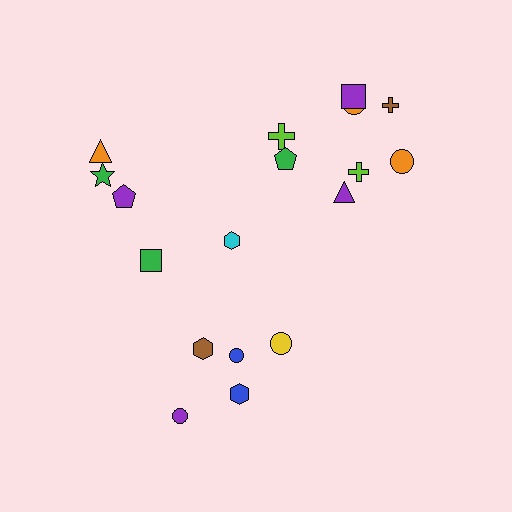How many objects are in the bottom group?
There are 5 objects.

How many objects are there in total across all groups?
There are 18 objects.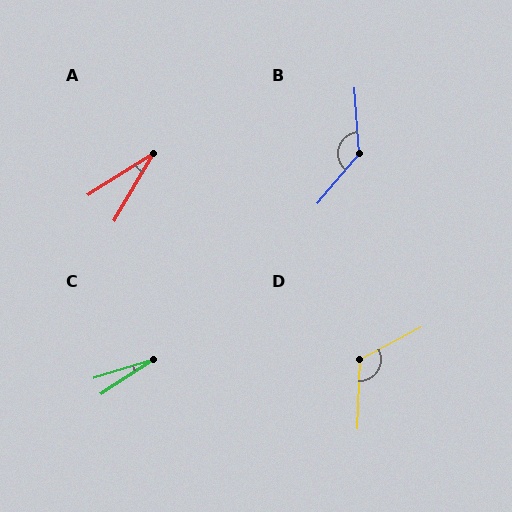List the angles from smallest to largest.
C (15°), A (28°), D (121°), B (136°).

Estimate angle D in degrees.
Approximately 121 degrees.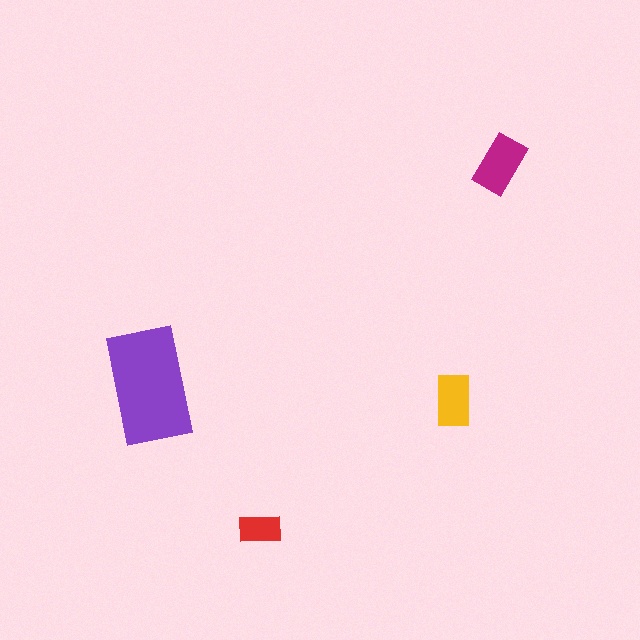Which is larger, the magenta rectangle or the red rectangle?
The magenta one.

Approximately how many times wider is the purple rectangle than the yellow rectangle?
About 2 times wider.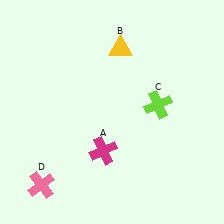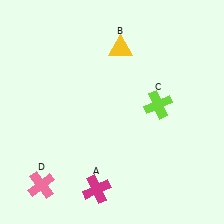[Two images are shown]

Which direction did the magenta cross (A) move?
The magenta cross (A) moved down.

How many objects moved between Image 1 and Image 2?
1 object moved between the two images.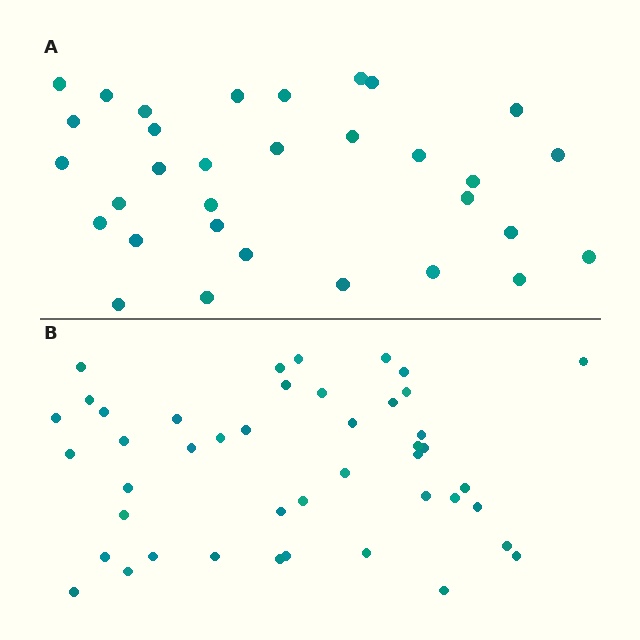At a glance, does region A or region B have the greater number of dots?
Region B (the bottom region) has more dots.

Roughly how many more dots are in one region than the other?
Region B has roughly 12 or so more dots than region A.